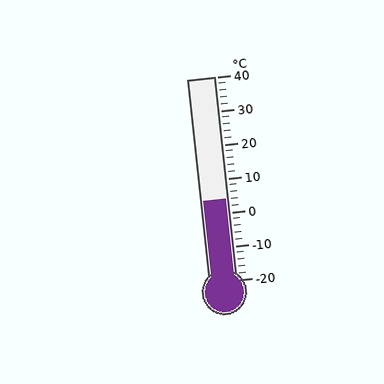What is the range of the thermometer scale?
The thermometer scale ranges from -20°C to 40°C.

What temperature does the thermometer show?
The thermometer shows approximately 4°C.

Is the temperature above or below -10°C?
The temperature is above -10°C.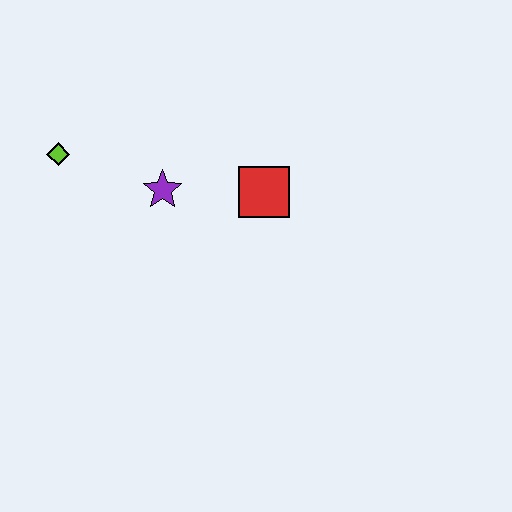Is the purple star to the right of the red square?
No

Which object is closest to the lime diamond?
The purple star is closest to the lime diamond.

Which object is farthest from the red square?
The lime diamond is farthest from the red square.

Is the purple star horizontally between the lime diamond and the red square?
Yes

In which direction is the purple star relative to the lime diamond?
The purple star is to the right of the lime diamond.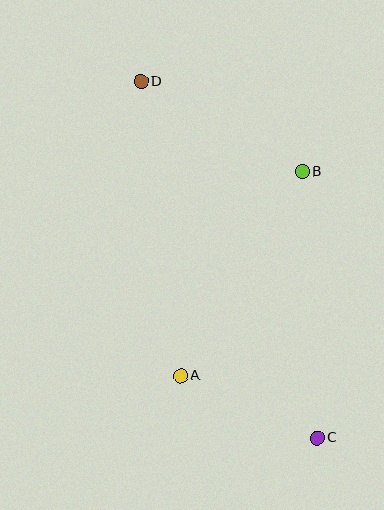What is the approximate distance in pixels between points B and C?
The distance between B and C is approximately 267 pixels.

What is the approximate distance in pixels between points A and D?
The distance between A and D is approximately 297 pixels.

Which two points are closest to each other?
Points A and C are closest to each other.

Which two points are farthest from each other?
Points C and D are farthest from each other.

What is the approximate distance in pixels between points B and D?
The distance between B and D is approximately 185 pixels.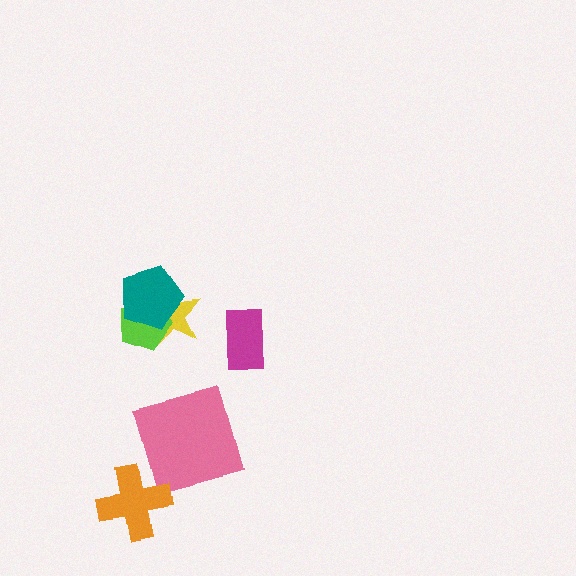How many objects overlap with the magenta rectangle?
0 objects overlap with the magenta rectangle.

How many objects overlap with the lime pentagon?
2 objects overlap with the lime pentagon.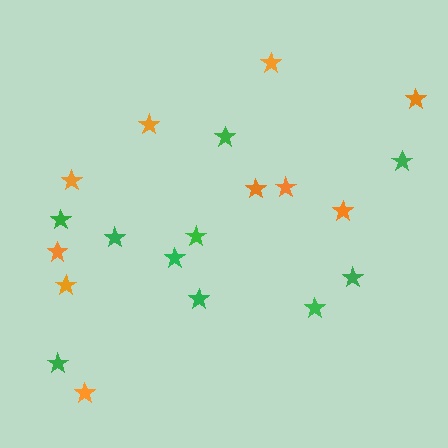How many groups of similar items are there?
There are 2 groups: one group of orange stars (10) and one group of green stars (10).